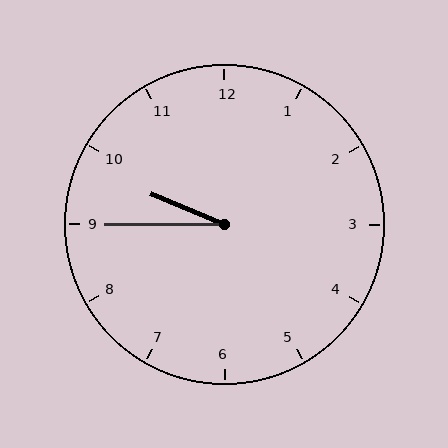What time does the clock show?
9:45.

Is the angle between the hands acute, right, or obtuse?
It is acute.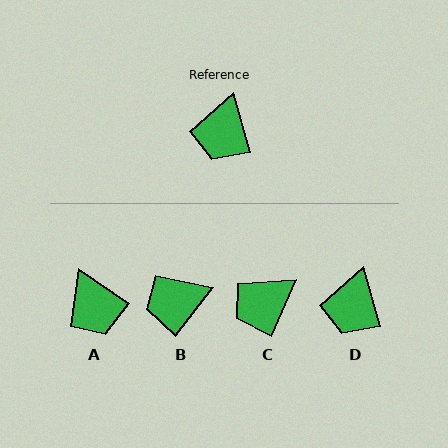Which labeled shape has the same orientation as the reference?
D.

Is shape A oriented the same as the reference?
No, it is off by about 40 degrees.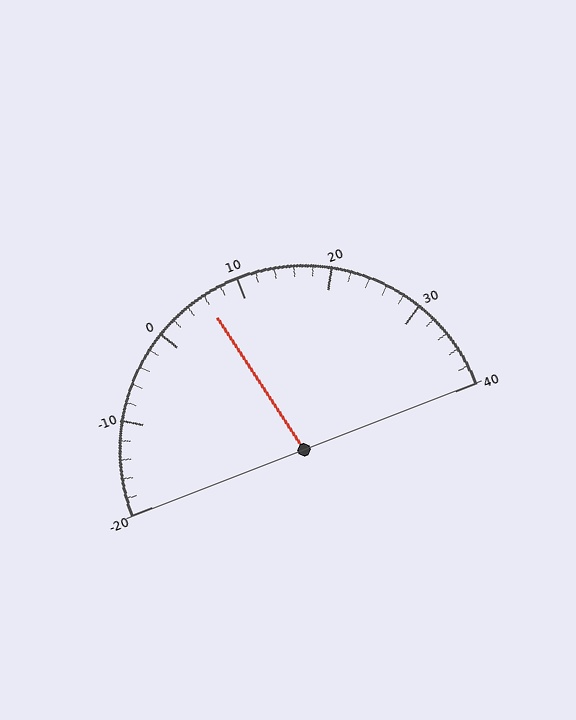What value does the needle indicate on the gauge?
The needle indicates approximately 6.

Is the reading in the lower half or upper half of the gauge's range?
The reading is in the lower half of the range (-20 to 40).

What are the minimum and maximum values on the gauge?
The gauge ranges from -20 to 40.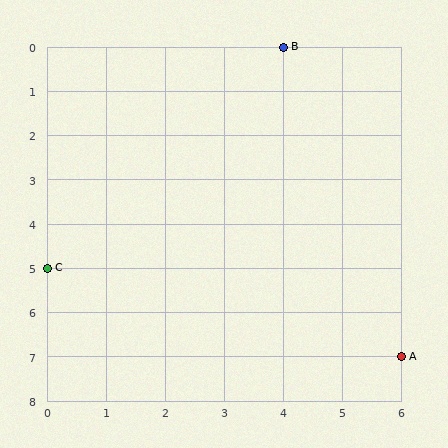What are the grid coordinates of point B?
Point B is at grid coordinates (4, 0).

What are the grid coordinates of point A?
Point A is at grid coordinates (6, 7).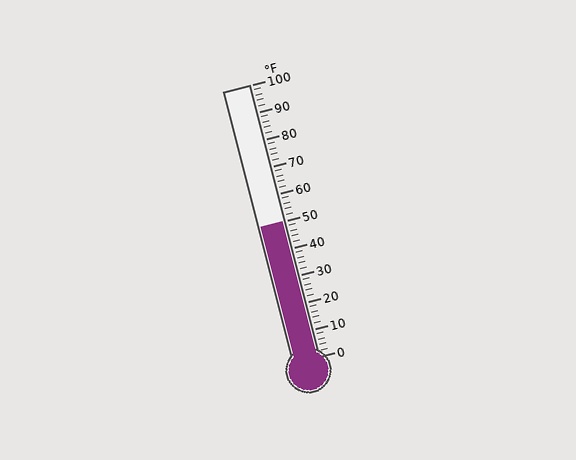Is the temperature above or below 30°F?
The temperature is above 30°F.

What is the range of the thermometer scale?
The thermometer scale ranges from 0°F to 100°F.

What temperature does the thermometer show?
The thermometer shows approximately 50°F.